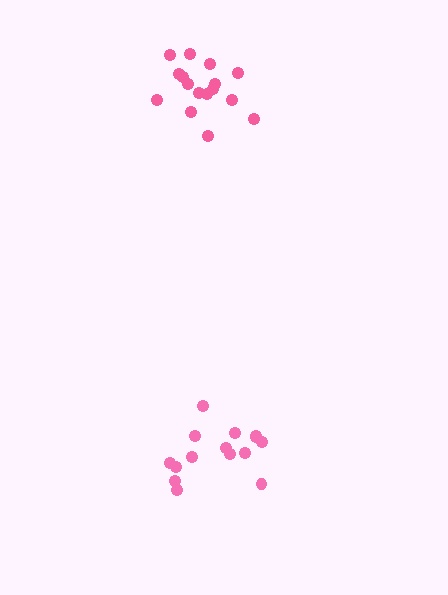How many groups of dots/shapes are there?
There are 2 groups.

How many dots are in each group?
Group 1: 16 dots, Group 2: 15 dots (31 total).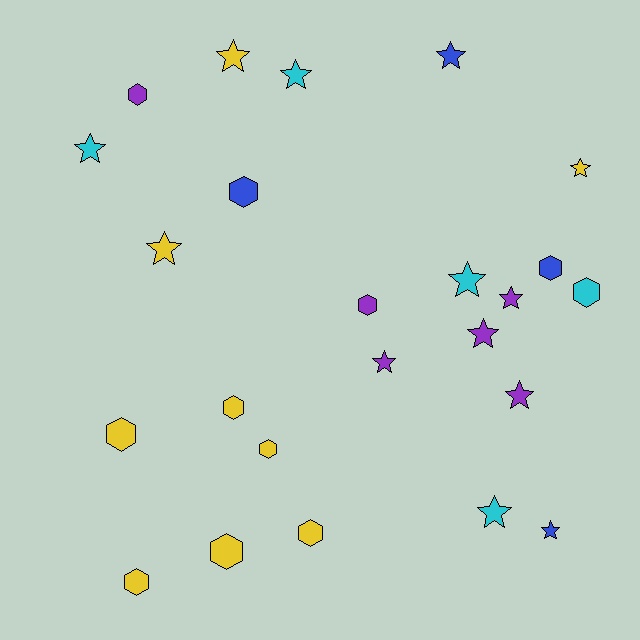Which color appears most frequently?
Yellow, with 9 objects.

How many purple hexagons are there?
There are 2 purple hexagons.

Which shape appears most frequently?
Star, with 13 objects.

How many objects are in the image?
There are 24 objects.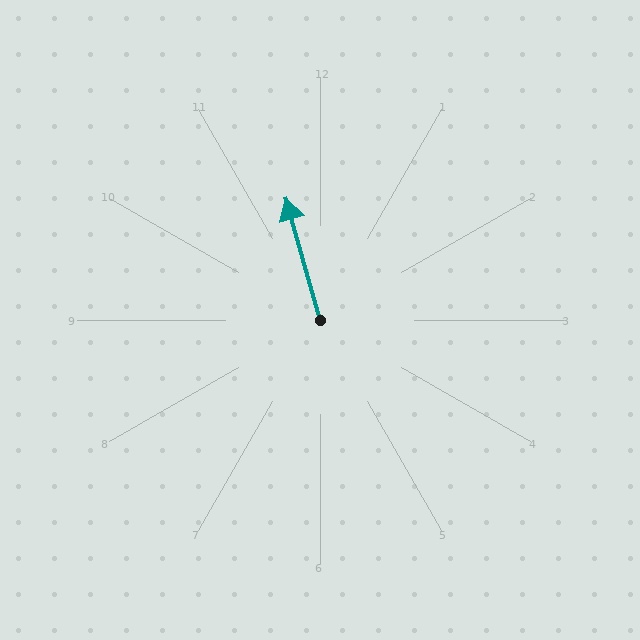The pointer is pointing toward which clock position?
Roughly 11 o'clock.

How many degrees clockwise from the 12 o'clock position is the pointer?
Approximately 344 degrees.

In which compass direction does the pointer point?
North.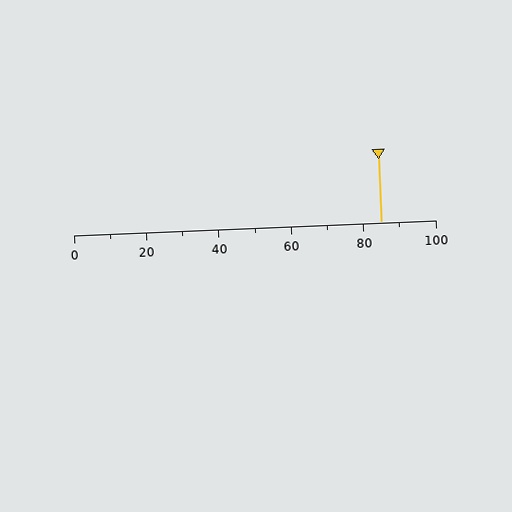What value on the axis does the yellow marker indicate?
The marker indicates approximately 85.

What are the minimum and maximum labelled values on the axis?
The axis runs from 0 to 100.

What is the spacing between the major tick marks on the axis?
The major ticks are spaced 20 apart.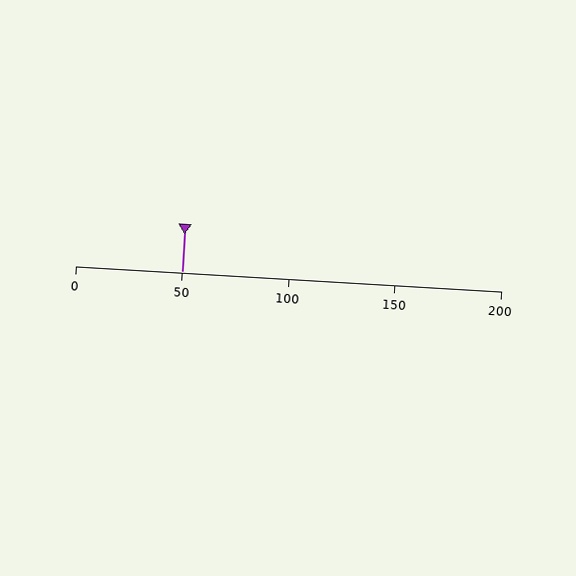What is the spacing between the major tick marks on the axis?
The major ticks are spaced 50 apart.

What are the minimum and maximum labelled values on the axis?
The axis runs from 0 to 200.